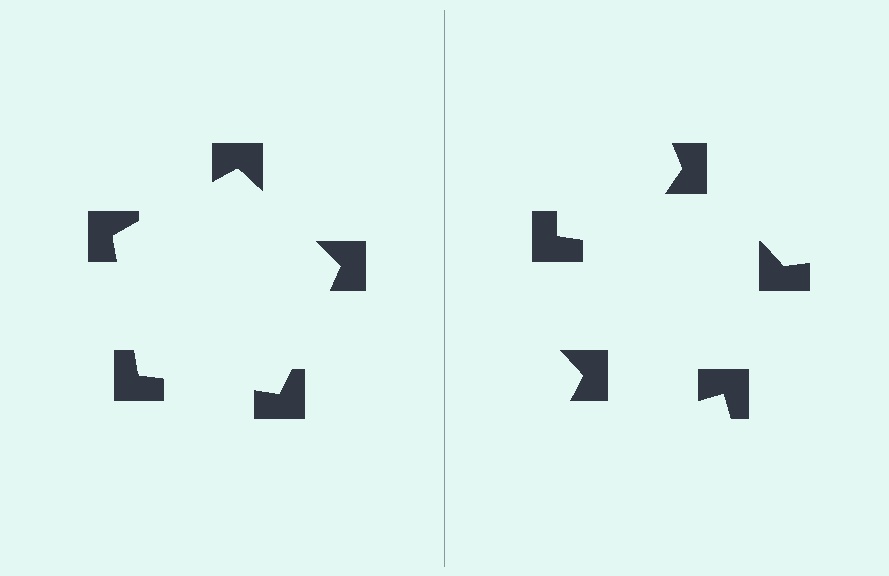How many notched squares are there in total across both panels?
10 — 5 on each side.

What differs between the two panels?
The notched squares are positioned identically on both sides; only the wedge orientations differ. On the left they align to a pentagon; on the right they are misaligned.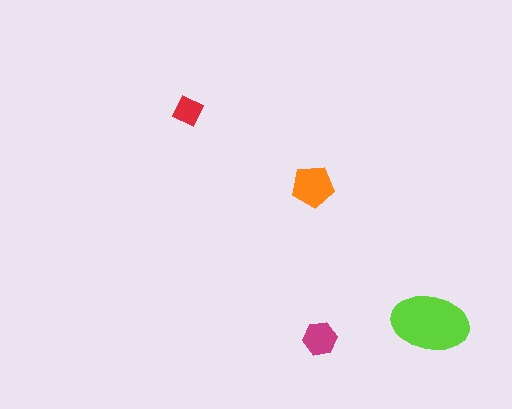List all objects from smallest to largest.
The red diamond, the magenta hexagon, the orange pentagon, the lime ellipse.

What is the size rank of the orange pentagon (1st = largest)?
2nd.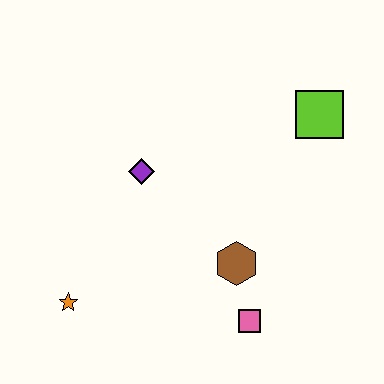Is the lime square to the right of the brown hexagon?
Yes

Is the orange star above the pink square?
Yes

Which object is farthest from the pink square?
The lime square is farthest from the pink square.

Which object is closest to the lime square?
The brown hexagon is closest to the lime square.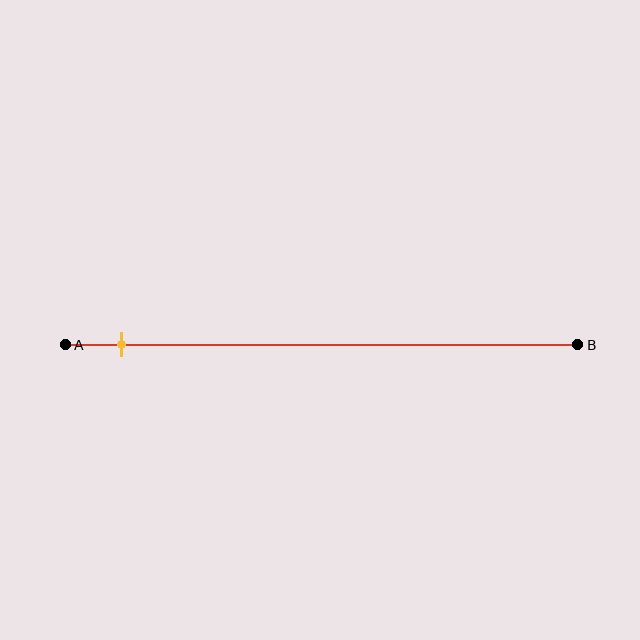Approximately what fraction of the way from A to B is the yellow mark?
The yellow mark is approximately 10% of the way from A to B.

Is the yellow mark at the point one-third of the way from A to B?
No, the mark is at about 10% from A, not at the 33% one-third point.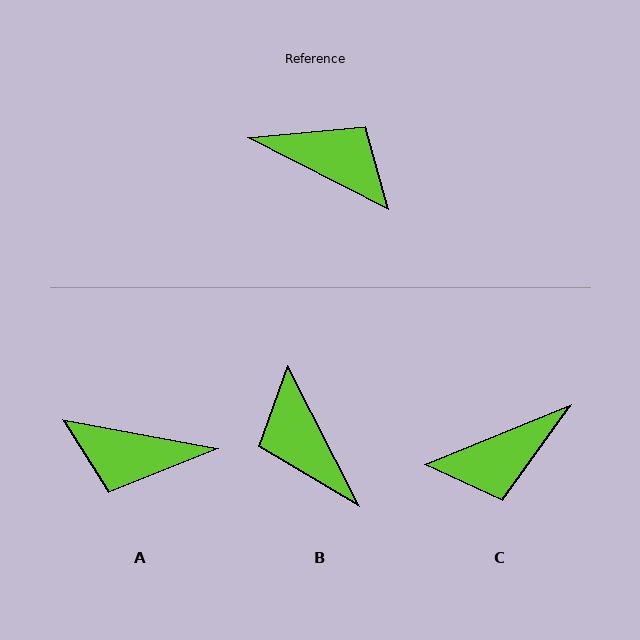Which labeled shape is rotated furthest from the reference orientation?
A, about 163 degrees away.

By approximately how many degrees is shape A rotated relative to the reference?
Approximately 163 degrees clockwise.